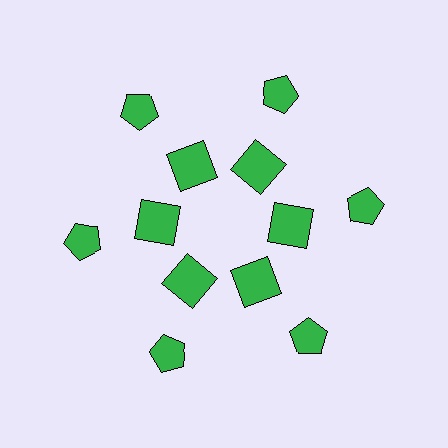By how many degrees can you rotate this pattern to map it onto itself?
The pattern maps onto itself every 60 degrees of rotation.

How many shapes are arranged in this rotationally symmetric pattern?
There are 12 shapes, arranged in 6 groups of 2.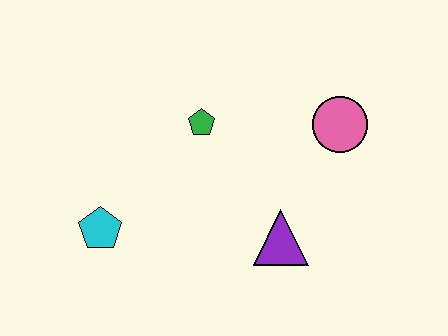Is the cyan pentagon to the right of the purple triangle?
No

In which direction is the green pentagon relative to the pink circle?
The green pentagon is to the left of the pink circle.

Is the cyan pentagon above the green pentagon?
No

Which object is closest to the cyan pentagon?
The green pentagon is closest to the cyan pentagon.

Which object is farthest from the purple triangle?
The cyan pentagon is farthest from the purple triangle.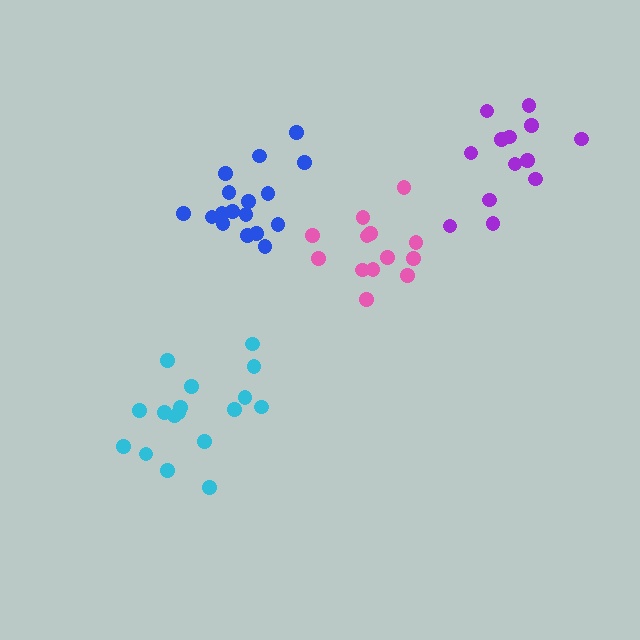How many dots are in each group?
Group 1: 13 dots, Group 2: 17 dots, Group 3: 17 dots, Group 4: 13 dots (60 total).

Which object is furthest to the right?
The purple cluster is rightmost.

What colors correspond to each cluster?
The clusters are colored: purple, blue, cyan, pink.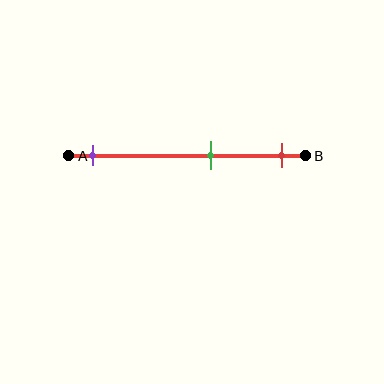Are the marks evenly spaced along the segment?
No, the marks are not evenly spaced.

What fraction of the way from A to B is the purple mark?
The purple mark is approximately 10% (0.1) of the way from A to B.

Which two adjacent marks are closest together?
The green and red marks are the closest adjacent pair.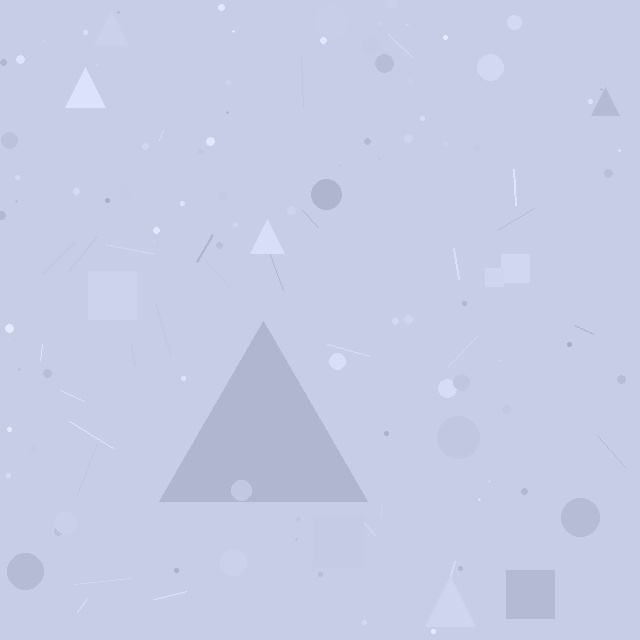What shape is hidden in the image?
A triangle is hidden in the image.